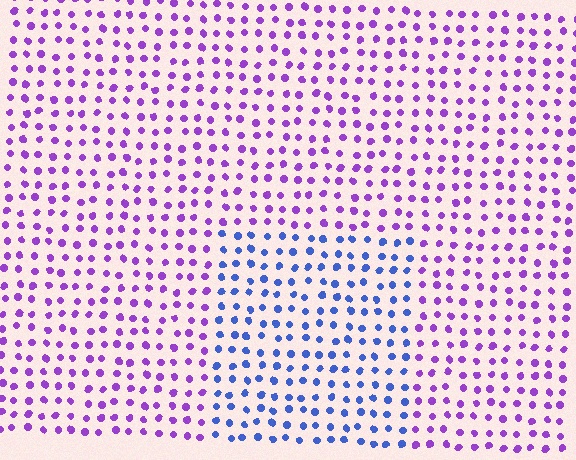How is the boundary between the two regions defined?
The boundary is defined purely by a slight shift in hue (about 52 degrees). Spacing, size, and orientation are identical on both sides.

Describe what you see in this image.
The image is filled with small purple elements in a uniform arrangement. A rectangle-shaped region is visible where the elements are tinted to a slightly different hue, forming a subtle color boundary.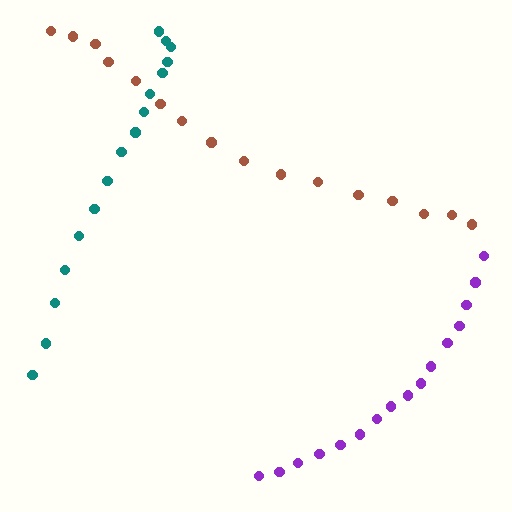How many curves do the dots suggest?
There are 3 distinct paths.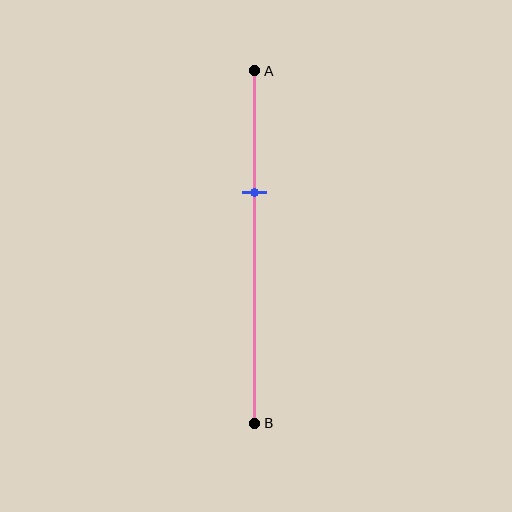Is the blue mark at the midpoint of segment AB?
No, the mark is at about 35% from A, not at the 50% midpoint.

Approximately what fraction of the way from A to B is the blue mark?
The blue mark is approximately 35% of the way from A to B.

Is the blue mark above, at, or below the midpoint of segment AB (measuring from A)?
The blue mark is above the midpoint of segment AB.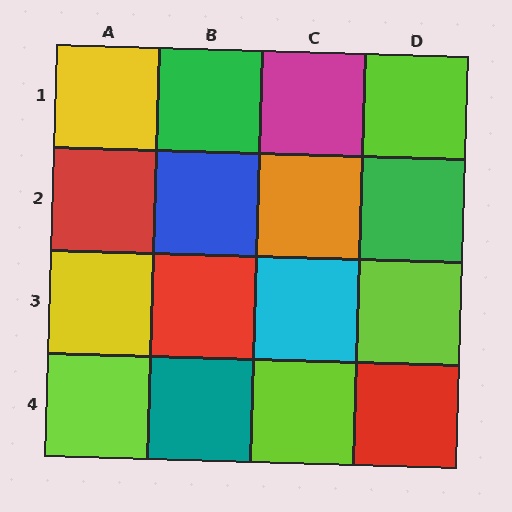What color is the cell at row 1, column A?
Yellow.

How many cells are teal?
1 cell is teal.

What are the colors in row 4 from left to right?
Lime, teal, lime, red.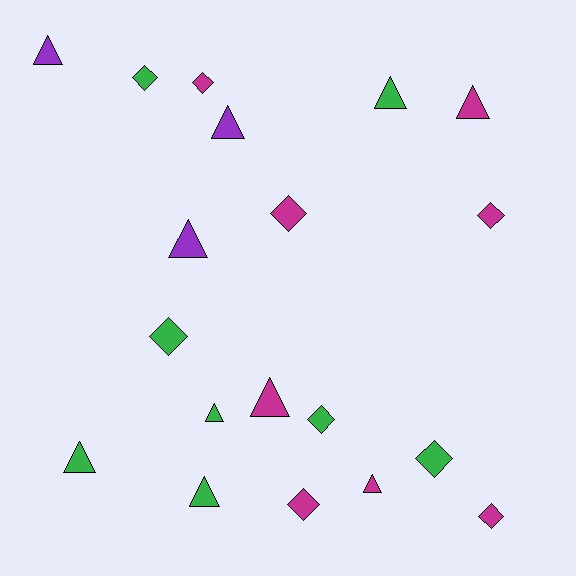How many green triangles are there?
There are 4 green triangles.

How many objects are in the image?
There are 19 objects.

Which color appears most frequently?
Magenta, with 8 objects.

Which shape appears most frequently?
Triangle, with 10 objects.